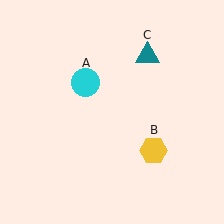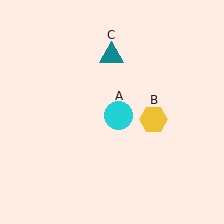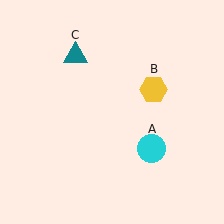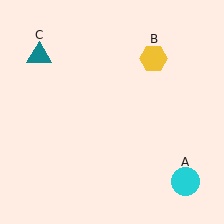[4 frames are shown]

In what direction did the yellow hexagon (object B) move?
The yellow hexagon (object B) moved up.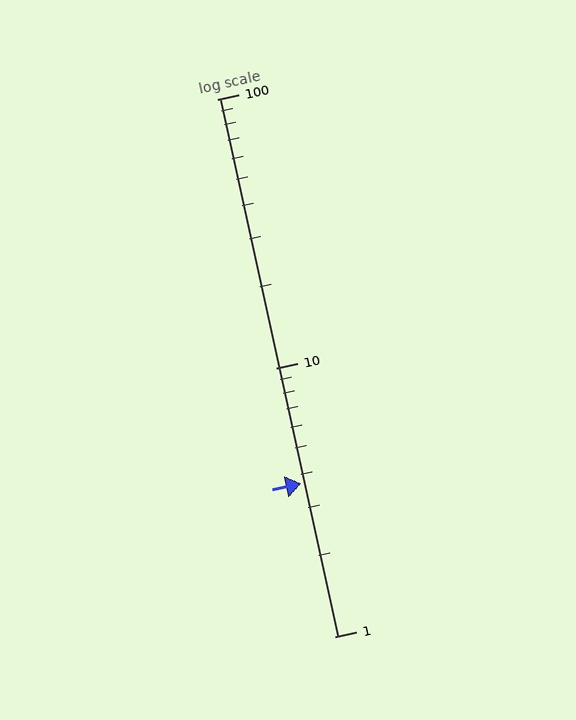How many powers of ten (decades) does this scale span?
The scale spans 2 decades, from 1 to 100.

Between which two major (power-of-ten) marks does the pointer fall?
The pointer is between 1 and 10.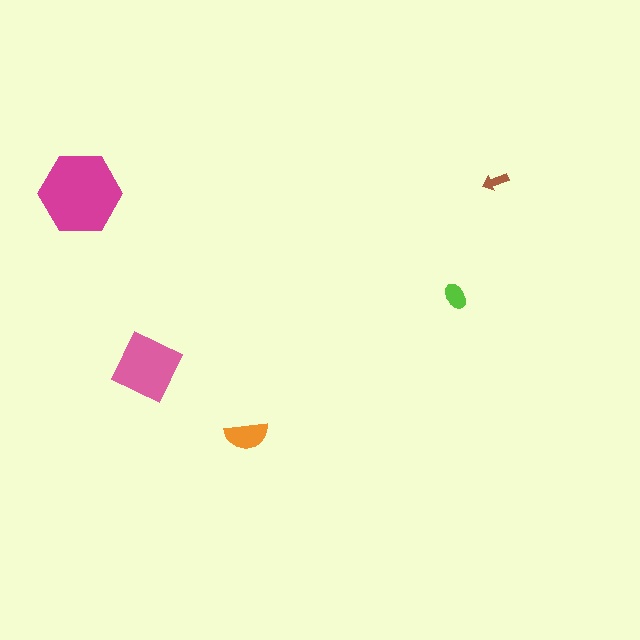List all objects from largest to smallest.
The magenta hexagon, the pink square, the orange semicircle, the lime ellipse, the brown arrow.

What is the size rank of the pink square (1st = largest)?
2nd.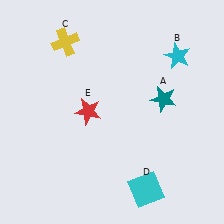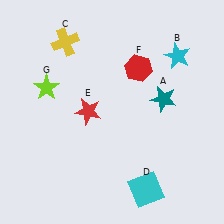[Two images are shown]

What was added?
A red hexagon (F), a lime star (G) were added in Image 2.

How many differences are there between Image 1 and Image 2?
There are 2 differences between the two images.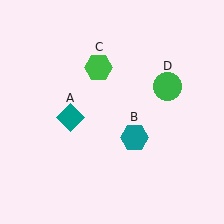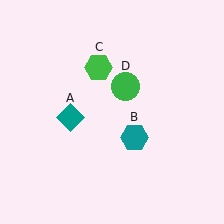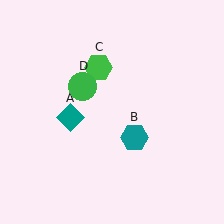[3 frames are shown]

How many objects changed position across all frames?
1 object changed position: green circle (object D).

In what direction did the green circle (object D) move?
The green circle (object D) moved left.